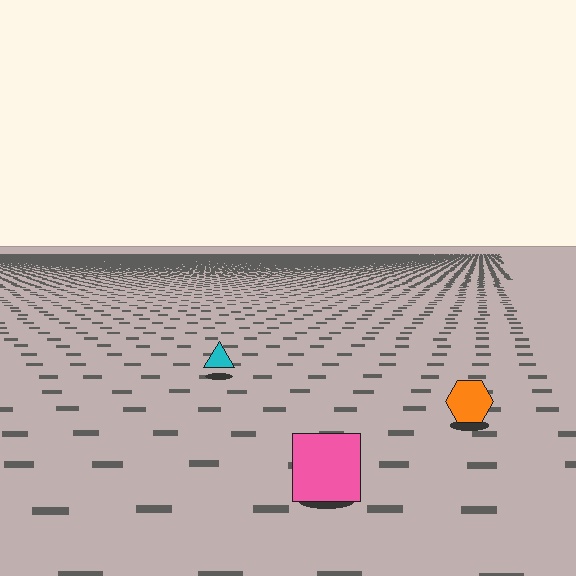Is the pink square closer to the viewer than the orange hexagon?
Yes. The pink square is closer — you can tell from the texture gradient: the ground texture is coarser near it.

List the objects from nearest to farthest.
From nearest to farthest: the pink square, the orange hexagon, the cyan triangle.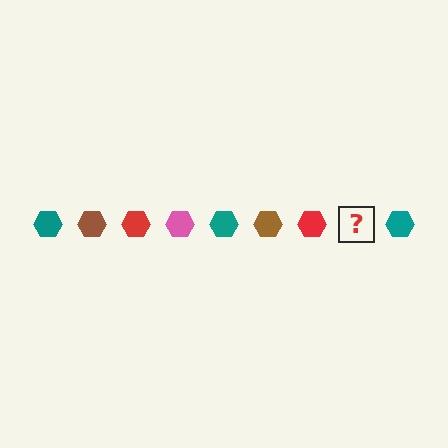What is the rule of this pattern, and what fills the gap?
The rule is that the pattern cycles through teal, brown, red, pink hexagons. The gap should be filled with a pink hexagon.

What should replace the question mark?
The question mark should be replaced with a pink hexagon.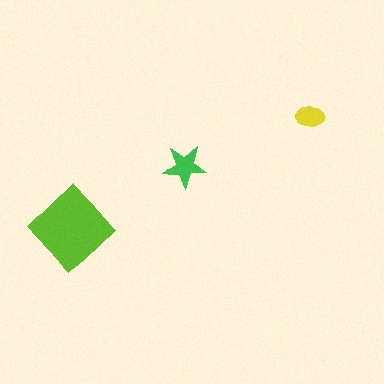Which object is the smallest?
The yellow ellipse.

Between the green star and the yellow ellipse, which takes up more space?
The green star.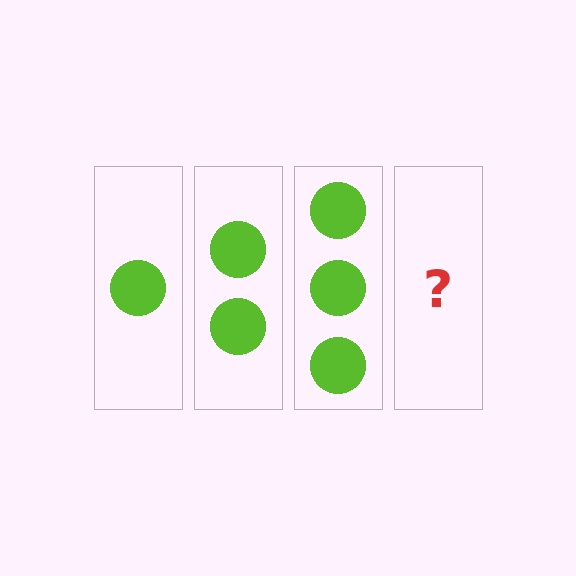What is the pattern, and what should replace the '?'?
The pattern is that each step adds one more circle. The '?' should be 4 circles.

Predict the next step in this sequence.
The next step is 4 circles.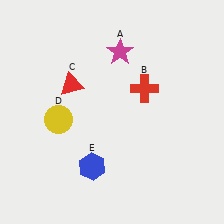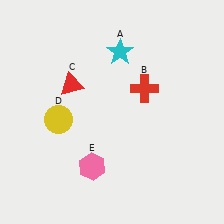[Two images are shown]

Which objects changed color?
A changed from magenta to cyan. E changed from blue to pink.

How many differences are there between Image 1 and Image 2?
There are 2 differences between the two images.